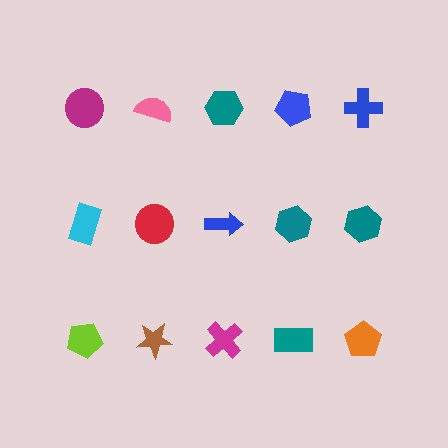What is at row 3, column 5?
An orange pentagon.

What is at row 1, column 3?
A teal hexagon.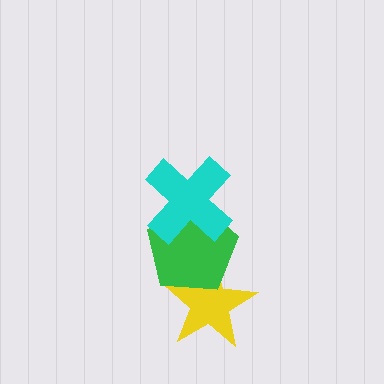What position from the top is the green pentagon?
The green pentagon is 2nd from the top.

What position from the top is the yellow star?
The yellow star is 3rd from the top.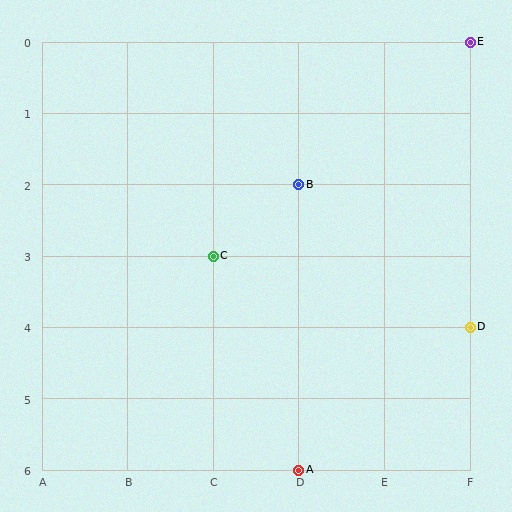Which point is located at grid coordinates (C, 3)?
Point C is at (C, 3).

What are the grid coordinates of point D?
Point D is at grid coordinates (F, 4).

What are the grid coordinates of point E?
Point E is at grid coordinates (F, 0).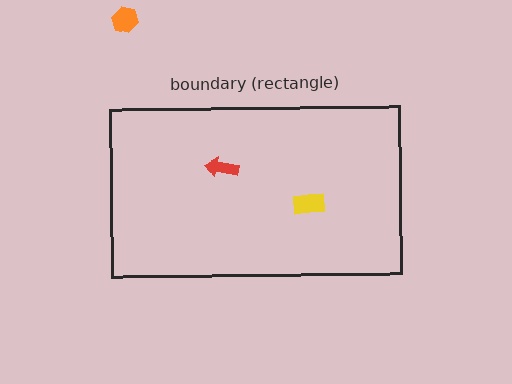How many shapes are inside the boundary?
2 inside, 1 outside.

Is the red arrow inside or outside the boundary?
Inside.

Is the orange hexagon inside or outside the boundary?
Outside.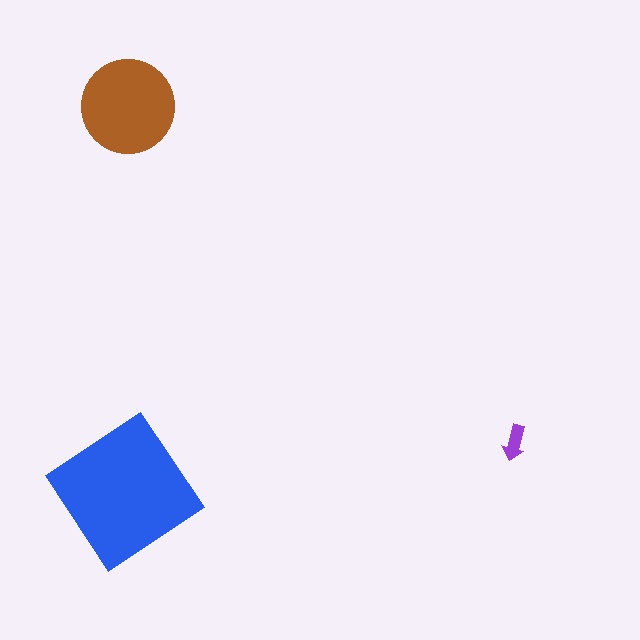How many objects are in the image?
There are 3 objects in the image.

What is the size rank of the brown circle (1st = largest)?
2nd.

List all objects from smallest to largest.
The purple arrow, the brown circle, the blue diamond.